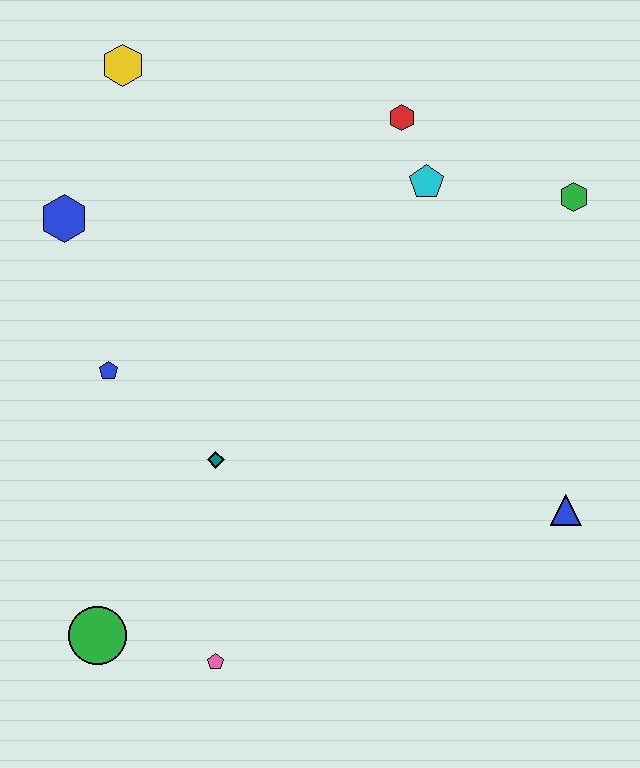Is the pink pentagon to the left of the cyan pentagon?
Yes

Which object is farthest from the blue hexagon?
The blue triangle is farthest from the blue hexagon.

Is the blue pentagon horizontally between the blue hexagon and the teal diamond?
Yes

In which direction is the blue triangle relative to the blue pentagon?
The blue triangle is to the right of the blue pentagon.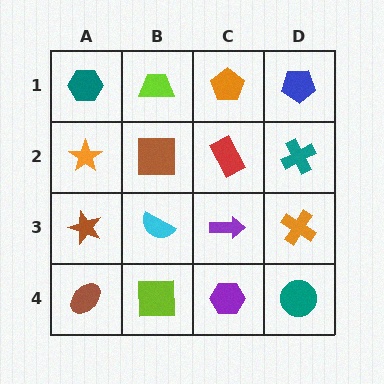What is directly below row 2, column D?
An orange cross.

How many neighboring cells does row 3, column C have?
4.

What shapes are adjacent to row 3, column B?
A brown square (row 2, column B), a lime square (row 4, column B), a brown star (row 3, column A), a purple arrow (row 3, column C).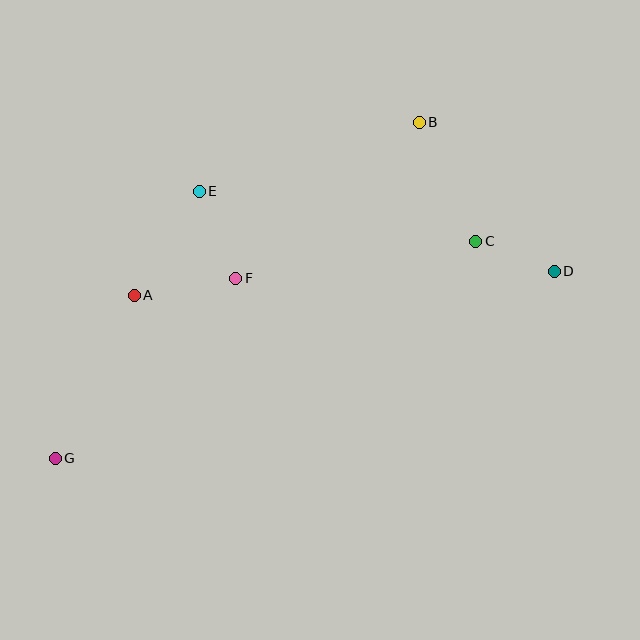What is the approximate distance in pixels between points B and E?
The distance between B and E is approximately 231 pixels.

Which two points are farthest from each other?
Points D and G are farthest from each other.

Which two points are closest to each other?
Points C and D are closest to each other.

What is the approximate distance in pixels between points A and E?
The distance between A and E is approximately 123 pixels.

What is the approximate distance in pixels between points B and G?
The distance between B and G is approximately 495 pixels.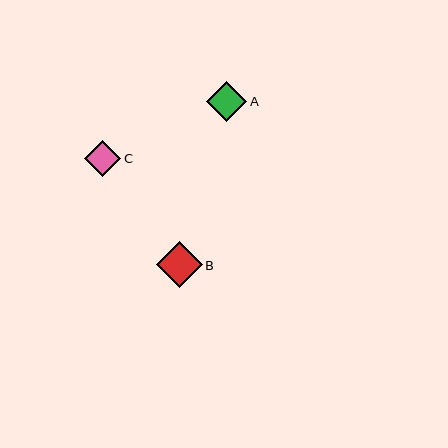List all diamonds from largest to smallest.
From largest to smallest: B, A, C.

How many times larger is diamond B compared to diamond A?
Diamond B is approximately 1.1 times the size of diamond A.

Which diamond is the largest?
Diamond B is the largest with a size of approximately 46 pixels.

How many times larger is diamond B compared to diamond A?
Diamond B is approximately 1.1 times the size of diamond A.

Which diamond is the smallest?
Diamond C is the smallest with a size of approximately 36 pixels.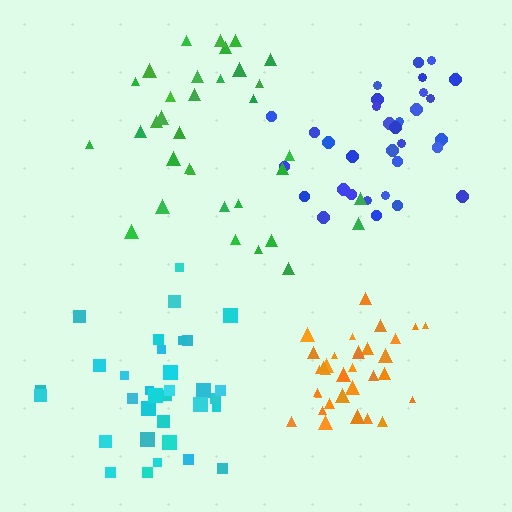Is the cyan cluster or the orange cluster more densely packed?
Orange.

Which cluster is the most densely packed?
Orange.